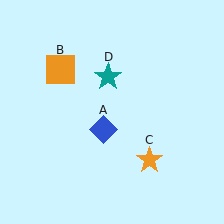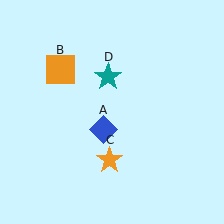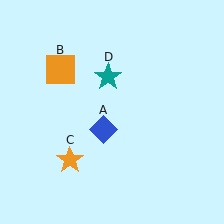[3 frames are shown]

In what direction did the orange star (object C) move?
The orange star (object C) moved left.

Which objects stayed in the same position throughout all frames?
Blue diamond (object A) and orange square (object B) and teal star (object D) remained stationary.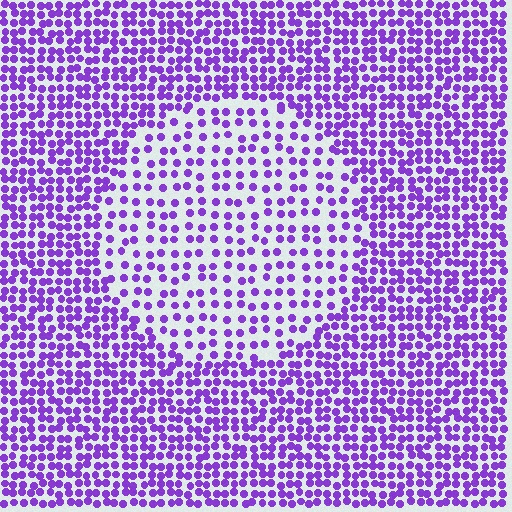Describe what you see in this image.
The image contains small purple elements arranged at two different densities. A circle-shaped region is visible where the elements are less densely packed than the surrounding area.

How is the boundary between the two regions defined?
The boundary is defined by a change in element density (approximately 2.0x ratio). All elements are the same color, size, and shape.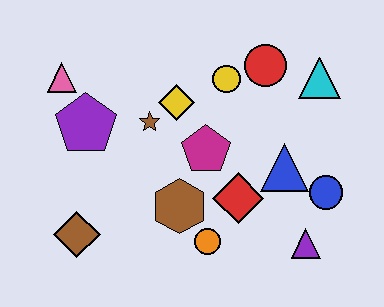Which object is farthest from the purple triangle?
The pink triangle is farthest from the purple triangle.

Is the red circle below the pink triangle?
No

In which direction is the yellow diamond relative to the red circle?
The yellow diamond is to the left of the red circle.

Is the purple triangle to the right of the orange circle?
Yes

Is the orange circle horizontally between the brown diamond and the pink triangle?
No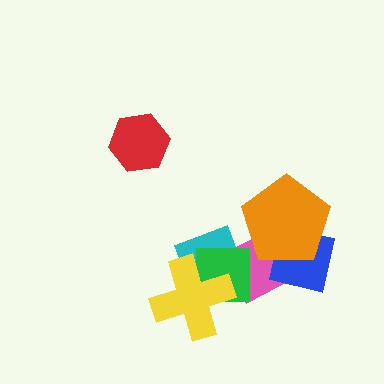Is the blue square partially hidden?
Yes, it is partially covered by another shape.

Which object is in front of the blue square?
The orange pentagon is in front of the blue square.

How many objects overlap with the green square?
3 objects overlap with the green square.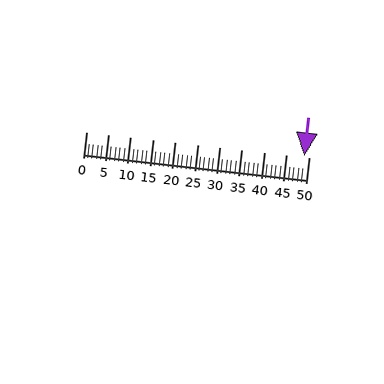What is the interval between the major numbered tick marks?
The major tick marks are spaced 5 units apart.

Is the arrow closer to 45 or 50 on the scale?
The arrow is closer to 50.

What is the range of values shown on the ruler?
The ruler shows values from 0 to 50.